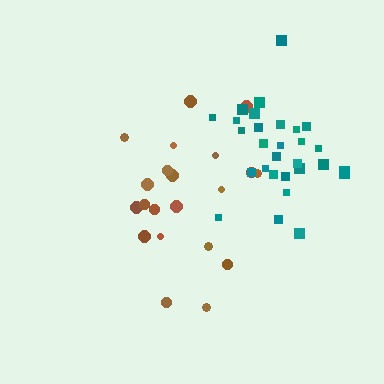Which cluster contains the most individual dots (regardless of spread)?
Teal (29).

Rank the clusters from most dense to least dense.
teal, brown.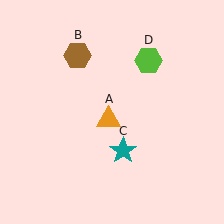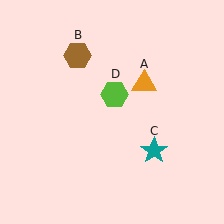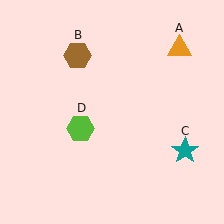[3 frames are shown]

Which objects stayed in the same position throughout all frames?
Brown hexagon (object B) remained stationary.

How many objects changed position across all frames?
3 objects changed position: orange triangle (object A), teal star (object C), lime hexagon (object D).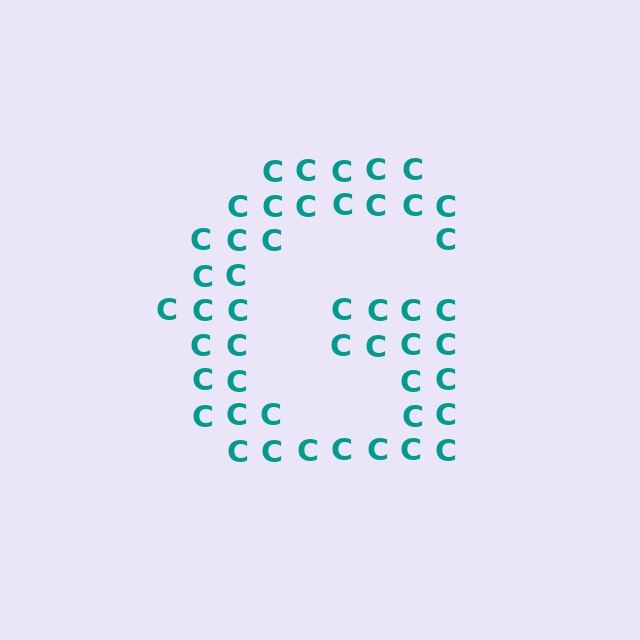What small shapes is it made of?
It is made of small letter C's.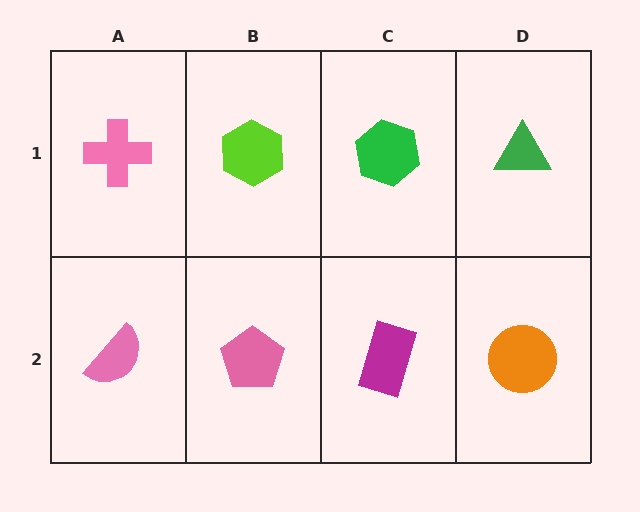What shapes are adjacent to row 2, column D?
A green triangle (row 1, column D), a magenta rectangle (row 2, column C).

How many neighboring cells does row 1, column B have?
3.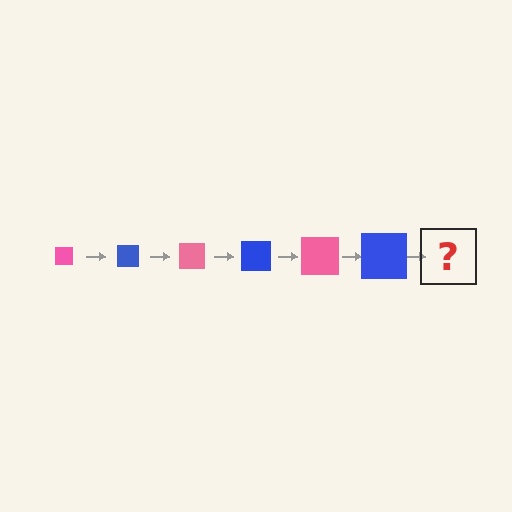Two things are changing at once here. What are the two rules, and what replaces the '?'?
The two rules are that the square grows larger each step and the color cycles through pink and blue. The '?' should be a pink square, larger than the previous one.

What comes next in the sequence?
The next element should be a pink square, larger than the previous one.